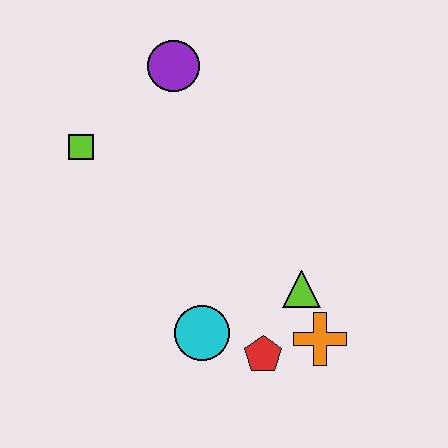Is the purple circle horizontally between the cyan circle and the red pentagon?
No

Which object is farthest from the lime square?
The orange cross is farthest from the lime square.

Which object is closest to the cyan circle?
The red pentagon is closest to the cyan circle.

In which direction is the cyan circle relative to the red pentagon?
The cyan circle is to the left of the red pentagon.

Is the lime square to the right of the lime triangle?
No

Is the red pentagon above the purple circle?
No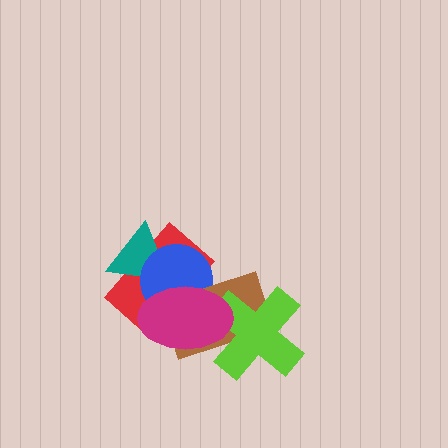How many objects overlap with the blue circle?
4 objects overlap with the blue circle.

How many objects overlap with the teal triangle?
3 objects overlap with the teal triangle.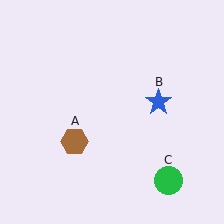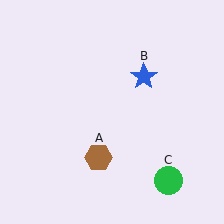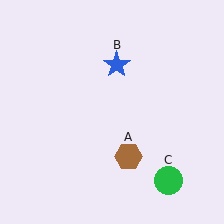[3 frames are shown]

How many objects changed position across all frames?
2 objects changed position: brown hexagon (object A), blue star (object B).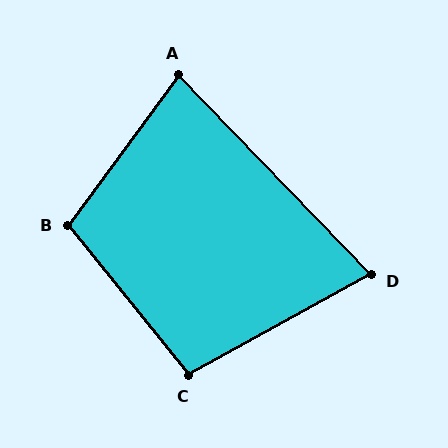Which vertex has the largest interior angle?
B, at approximately 105 degrees.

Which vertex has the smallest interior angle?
D, at approximately 75 degrees.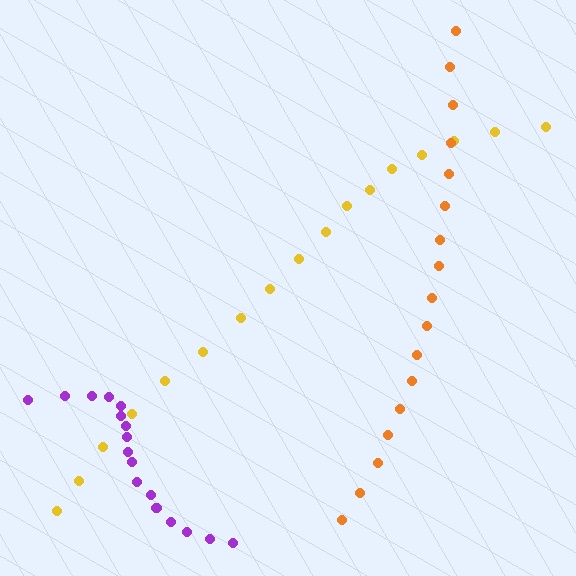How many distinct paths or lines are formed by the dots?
There are 3 distinct paths.